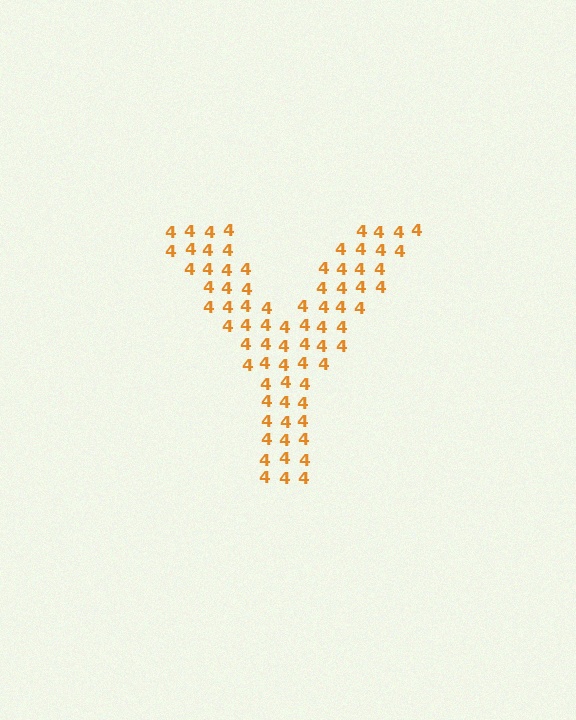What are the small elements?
The small elements are digit 4's.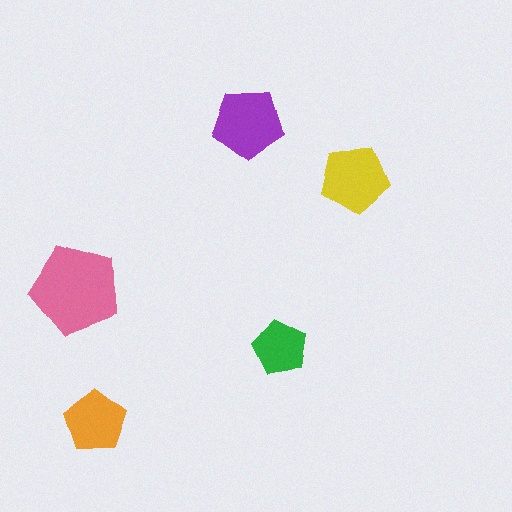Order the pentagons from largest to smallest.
the pink one, the purple one, the yellow one, the orange one, the green one.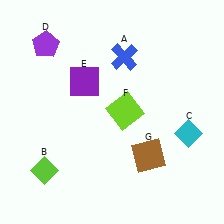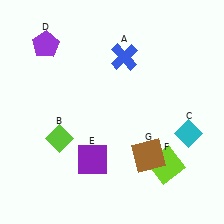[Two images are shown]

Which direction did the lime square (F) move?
The lime square (F) moved down.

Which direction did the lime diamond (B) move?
The lime diamond (B) moved up.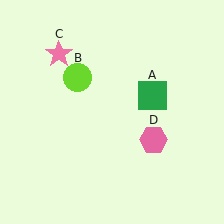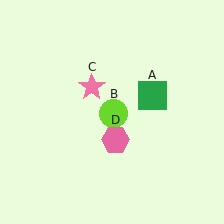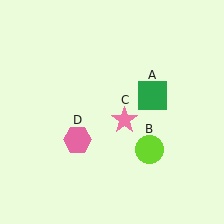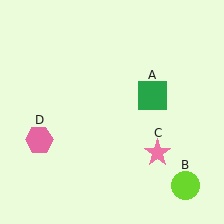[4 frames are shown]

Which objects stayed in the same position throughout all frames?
Green square (object A) remained stationary.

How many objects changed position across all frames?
3 objects changed position: lime circle (object B), pink star (object C), pink hexagon (object D).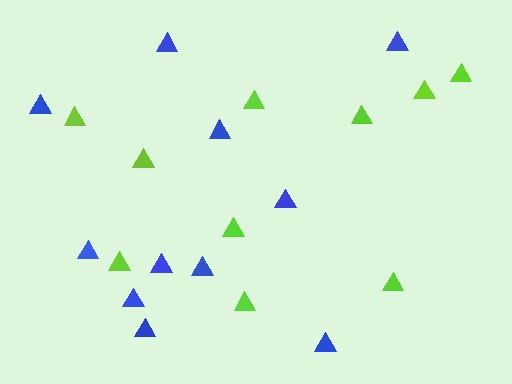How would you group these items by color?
There are 2 groups: one group of lime triangles (10) and one group of blue triangles (11).